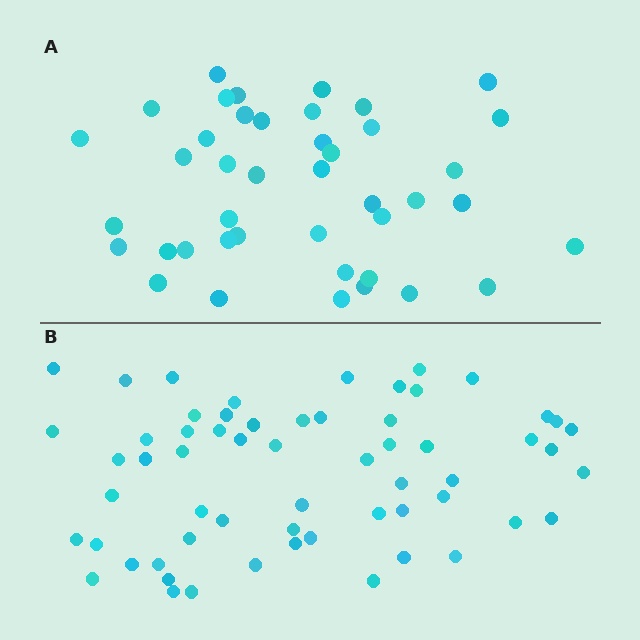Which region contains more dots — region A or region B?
Region B (the bottom region) has more dots.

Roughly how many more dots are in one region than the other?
Region B has approximately 20 more dots than region A.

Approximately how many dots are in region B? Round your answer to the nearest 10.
About 60 dots.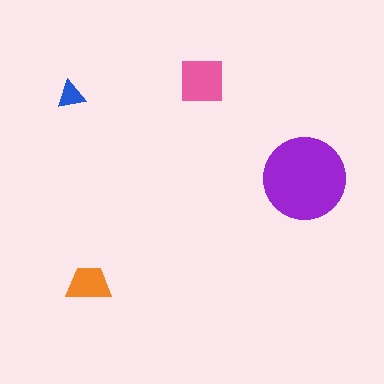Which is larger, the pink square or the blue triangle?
The pink square.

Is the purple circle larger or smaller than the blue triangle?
Larger.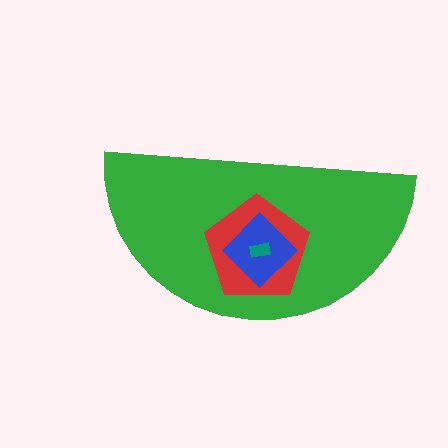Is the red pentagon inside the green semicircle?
Yes.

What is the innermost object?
The teal rectangle.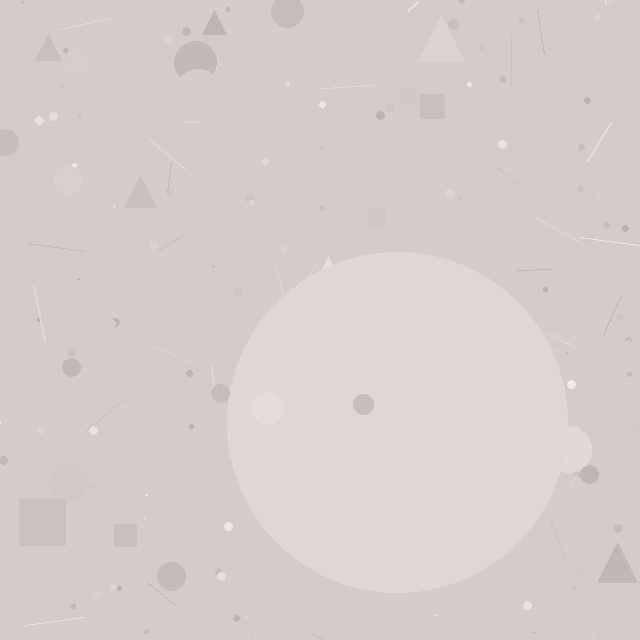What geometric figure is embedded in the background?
A circle is embedded in the background.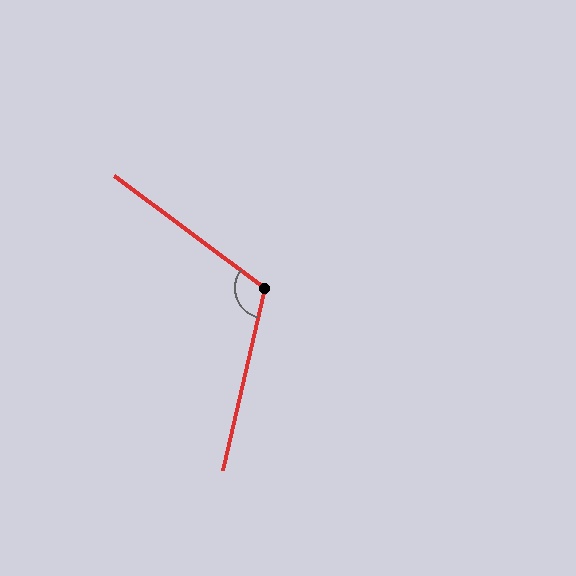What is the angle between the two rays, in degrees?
Approximately 114 degrees.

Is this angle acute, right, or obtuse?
It is obtuse.